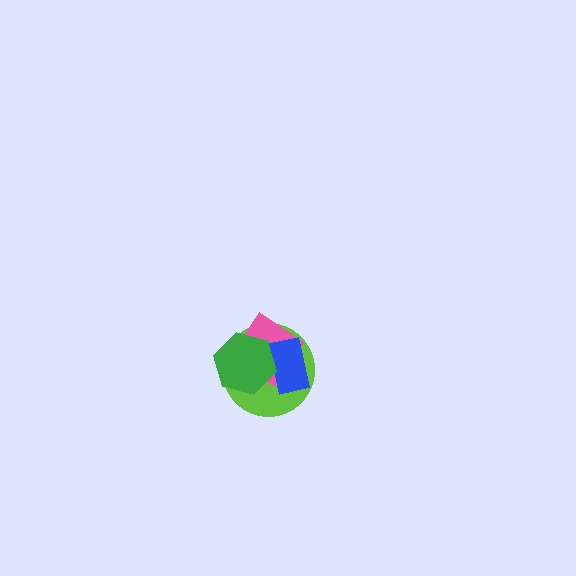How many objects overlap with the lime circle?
3 objects overlap with the lime circle.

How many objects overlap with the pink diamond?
3 objects overlap with the pink diamond.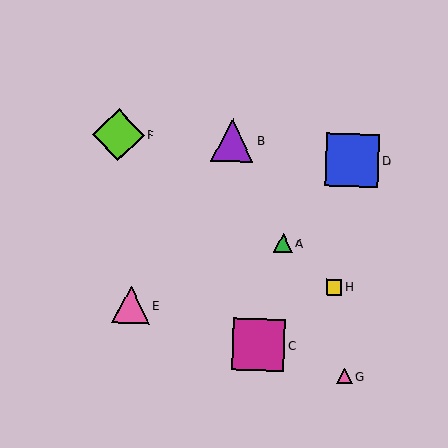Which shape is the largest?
The blue square (labeled D) is the largest.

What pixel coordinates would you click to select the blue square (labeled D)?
Click at (352, 161) to select the blue square D.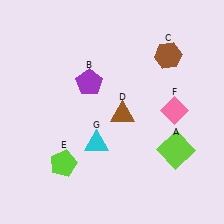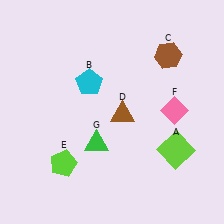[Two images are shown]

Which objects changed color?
B changed from purple to cyan. G changed from cyan to green.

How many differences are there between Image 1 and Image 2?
There are 2 differences between the two images.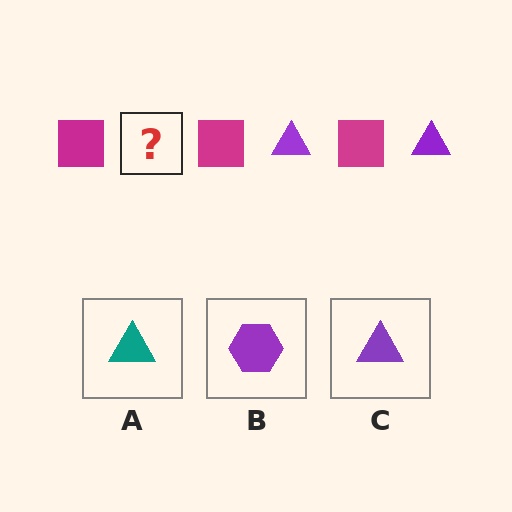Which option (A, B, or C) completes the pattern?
C.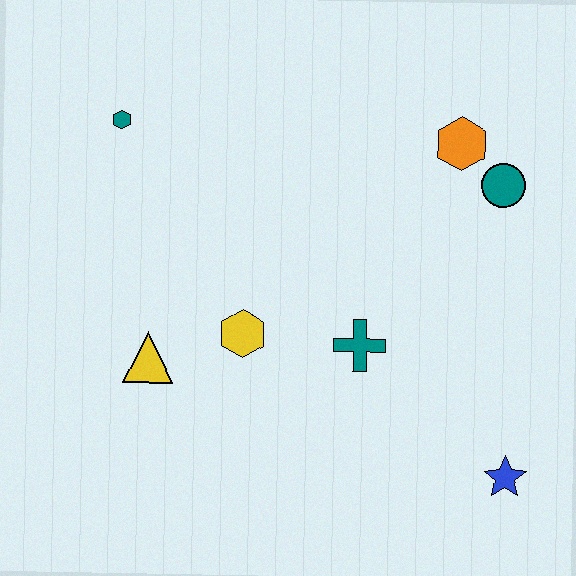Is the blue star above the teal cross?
No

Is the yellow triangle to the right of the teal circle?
No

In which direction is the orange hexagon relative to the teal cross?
The orange hexagon is above the teal cross.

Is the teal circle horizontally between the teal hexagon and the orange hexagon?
No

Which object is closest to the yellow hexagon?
The yellow triangle is closest to the yellow hexagon.